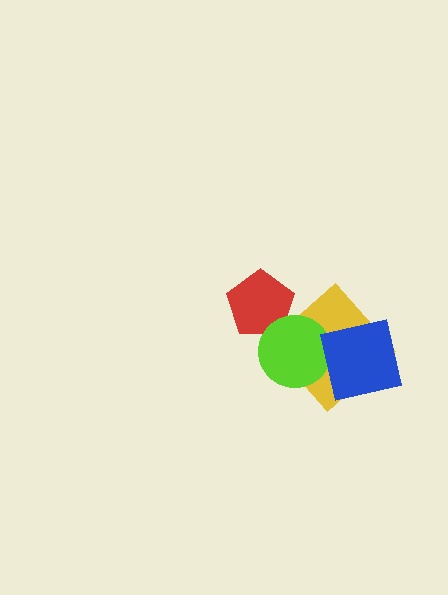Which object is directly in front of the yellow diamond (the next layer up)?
The lime circle is directly in front of the yellow diamond.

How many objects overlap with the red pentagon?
1 object overlaps with the red pentagon.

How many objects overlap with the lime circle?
2 objects overlap with the lime circle.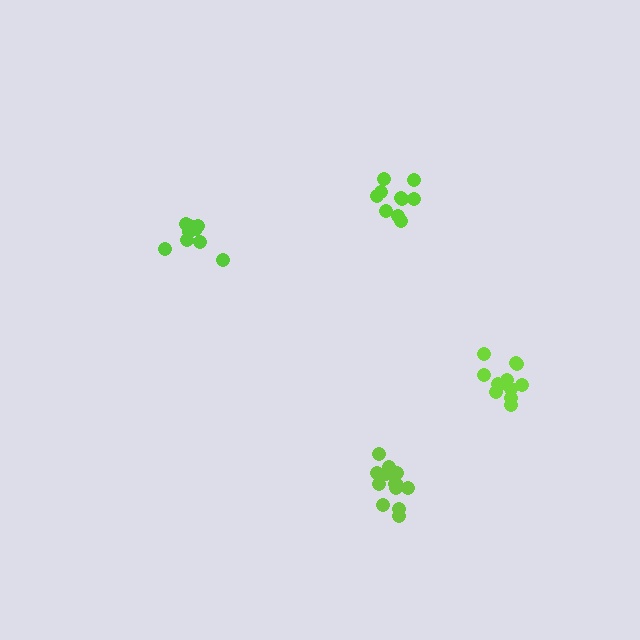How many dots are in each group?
Group 1: 13 dots, Group 2: 10 dots, Group 3: 10 dots, Group 4: 12 dots (45 total).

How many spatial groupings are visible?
There are 4 spatial groupings.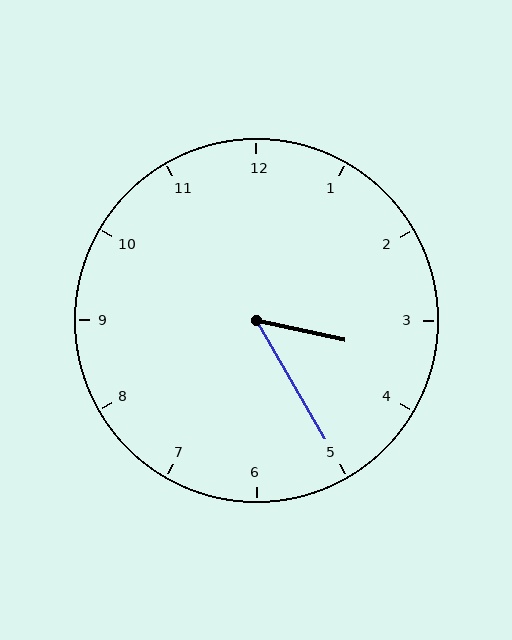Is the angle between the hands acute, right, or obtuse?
It is acute.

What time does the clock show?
3:25.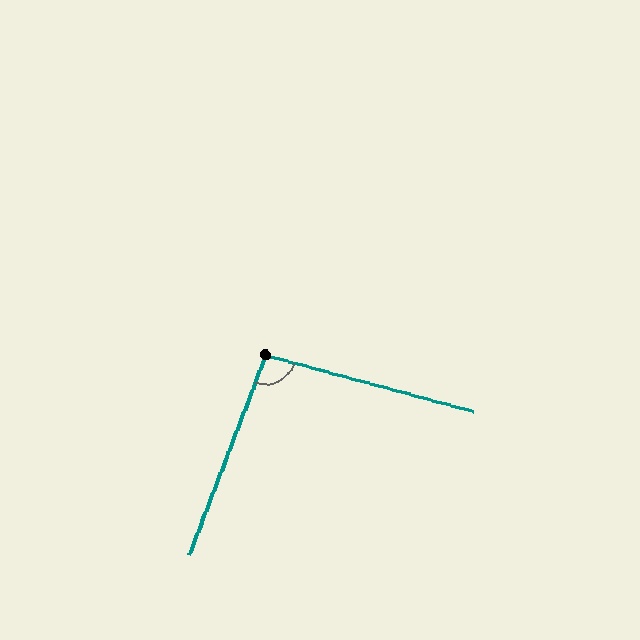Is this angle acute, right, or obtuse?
It is obtuse.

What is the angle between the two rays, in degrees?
Approximately 96 degrees.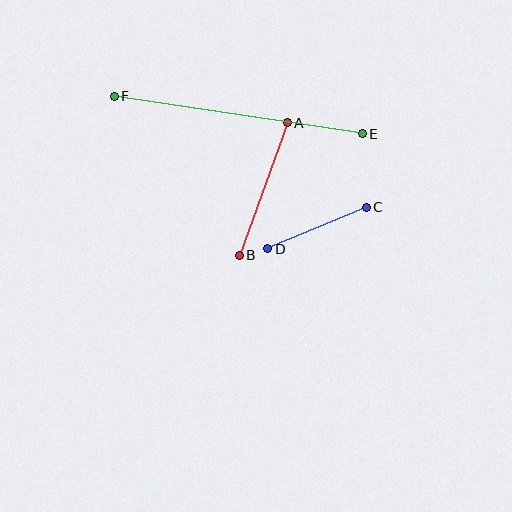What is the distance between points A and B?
The distance is approximately 141 pixels.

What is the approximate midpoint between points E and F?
The midpoint is at approximately (238, 115) pixels.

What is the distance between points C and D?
The distance is approximately 107 pixels.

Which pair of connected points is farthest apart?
Points E and F are farthest apart.